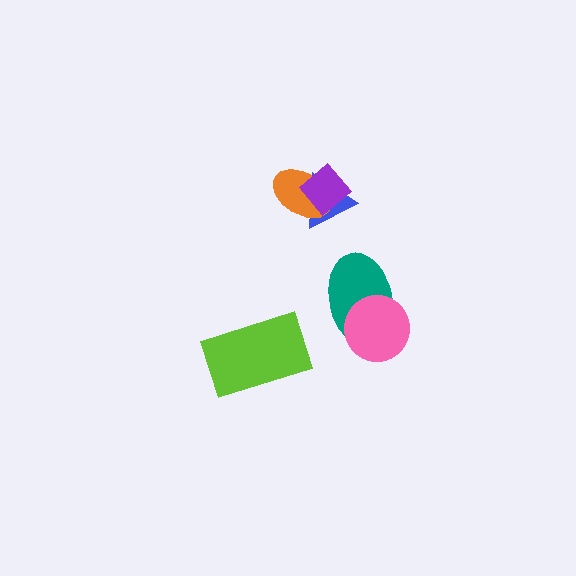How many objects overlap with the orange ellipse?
2 objects overlap with the orange ellipse.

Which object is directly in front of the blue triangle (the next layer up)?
The orange ellipse is directly in front of the blue triangle.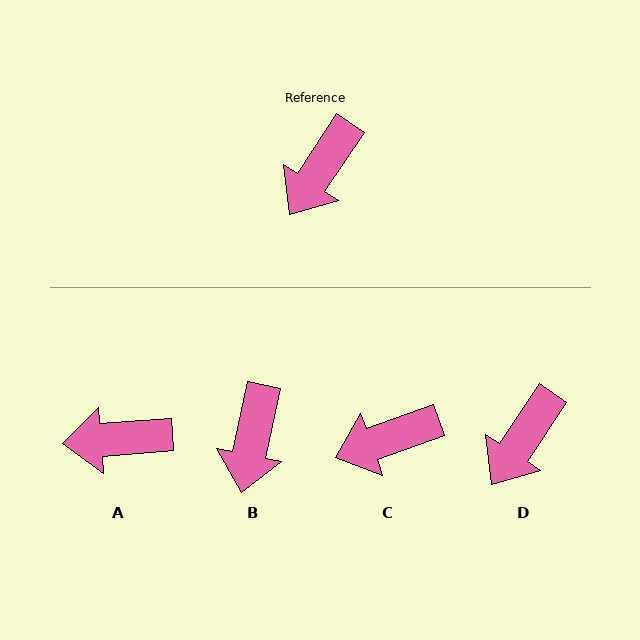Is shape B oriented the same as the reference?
No, it is off by about 22 degrees.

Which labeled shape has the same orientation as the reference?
D.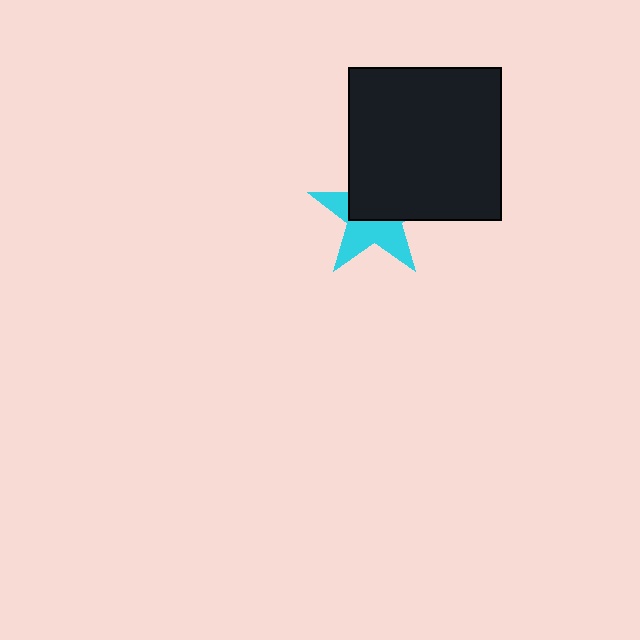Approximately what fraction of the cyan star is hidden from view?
Roughly 51% of the cyan star is hidden behind the black square.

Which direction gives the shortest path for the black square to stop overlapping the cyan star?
Moving up gives the shortest separation.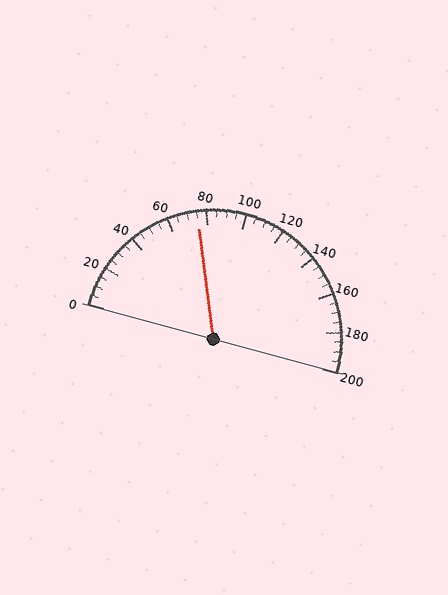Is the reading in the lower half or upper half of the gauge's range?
The reading is in the lower half of the range (0 to 200).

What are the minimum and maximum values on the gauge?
The gauge ranges from 0 to 200.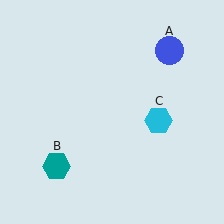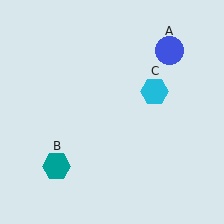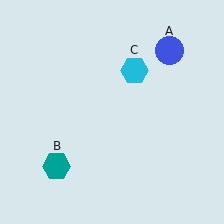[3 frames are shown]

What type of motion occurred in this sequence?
The cyan hexagon (object C) rotated counterclockwise around the center of the scene.